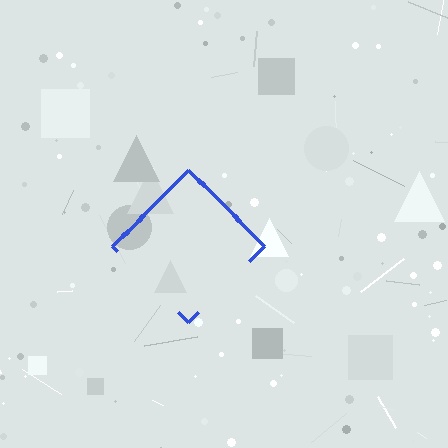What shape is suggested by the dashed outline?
The dashed outline suggests a diamond.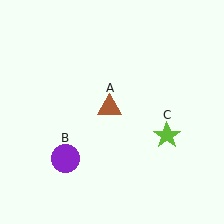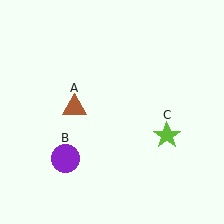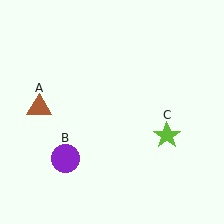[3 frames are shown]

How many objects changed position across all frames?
1 object changed position: brown triangle (object A).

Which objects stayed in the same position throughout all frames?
Purple circle (object B) and lime star (object C) remained stationary.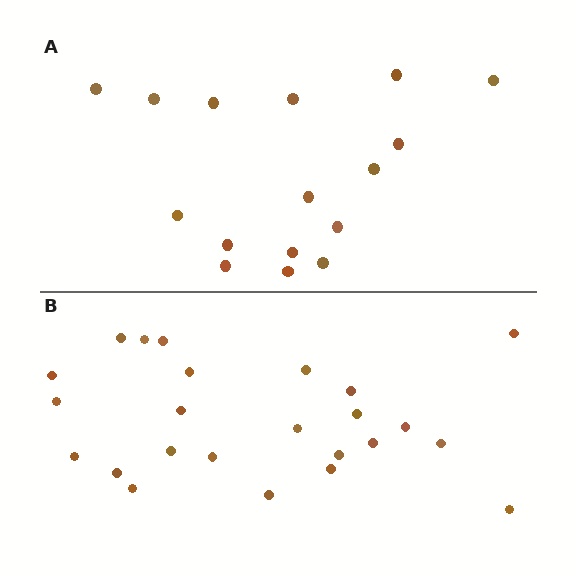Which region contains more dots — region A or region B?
Region B (the bottom region) has more dots.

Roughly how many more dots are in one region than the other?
Region B has roughly 8 or so more dots than region A.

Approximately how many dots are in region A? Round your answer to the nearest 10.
About 20 dots. (The exact count is 16, which rounds to 20.)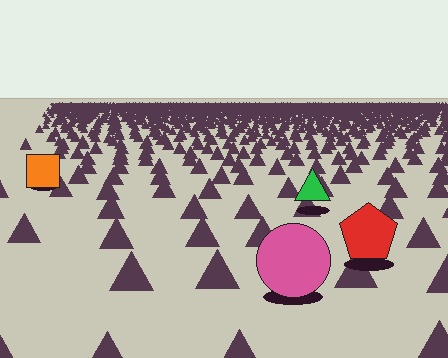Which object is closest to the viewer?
The pink circle is closest. The texture marks near it are larger and more spread out.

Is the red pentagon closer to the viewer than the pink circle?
No. The pink circle is closer — you can tell from the texture gradient: the ground texture is coarser near it.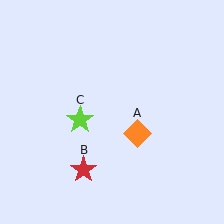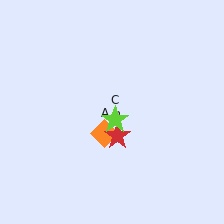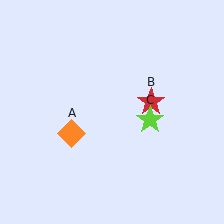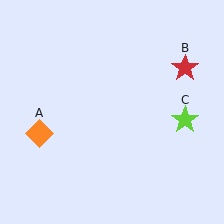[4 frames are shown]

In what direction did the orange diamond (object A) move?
The orange diamond (object A) moved left.